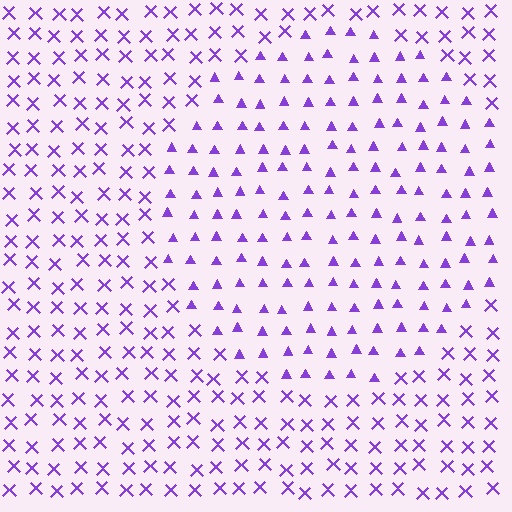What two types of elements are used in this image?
The image uses triangles inside the circle region and X marks outside it.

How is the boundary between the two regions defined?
The boundary is defined by a change in element shape: triangles inside vs. X marks outside. All elements share the same color and spacing.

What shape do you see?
I see a circle.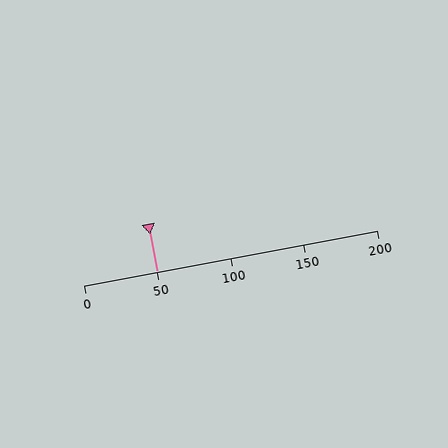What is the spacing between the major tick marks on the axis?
The major ticks are spaced 50 apart.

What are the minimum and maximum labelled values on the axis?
The axis runs from 0 to 200.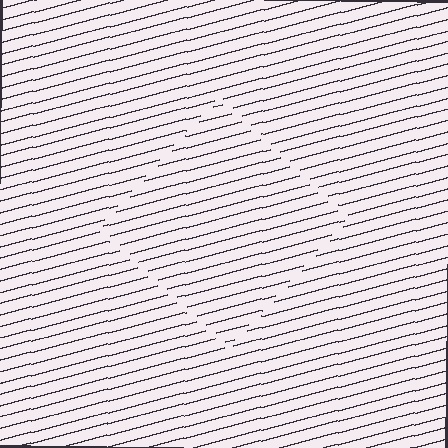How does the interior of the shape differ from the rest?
The interior of the shape contains the same grating, shifted by half a period — the contour is defined by the phase discontinuity where line-ends from the inner and outer gratings abut.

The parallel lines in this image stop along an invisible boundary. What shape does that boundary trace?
An illusory square. The interior of the shape contains the same grating, shifted by half a period — the contour is defined by the phase discontinuity where line-ends from the inner and outer gratings abut.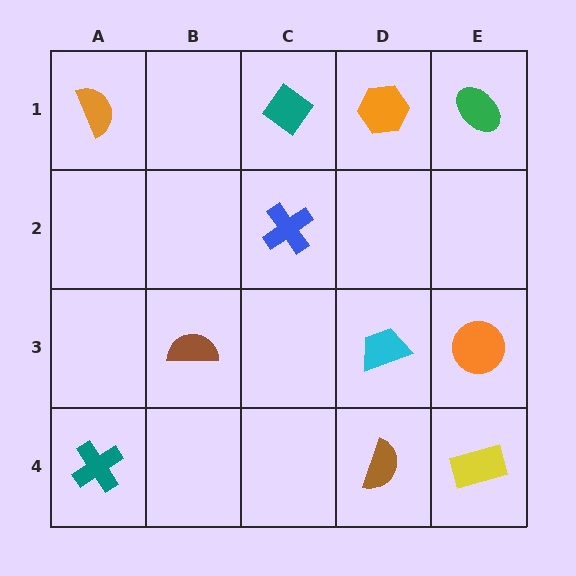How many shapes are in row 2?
1 shape.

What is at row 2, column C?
A blue cross.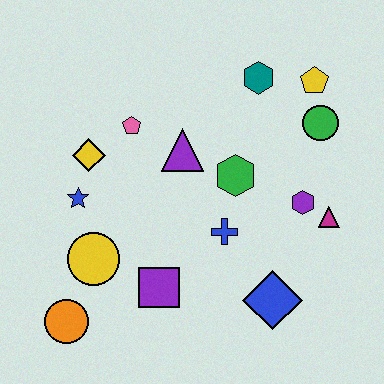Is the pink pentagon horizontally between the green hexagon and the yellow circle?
Yes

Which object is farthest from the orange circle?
The yellow pentagon is farthest from the orange circle.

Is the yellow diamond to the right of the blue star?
Yes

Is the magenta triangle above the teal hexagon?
No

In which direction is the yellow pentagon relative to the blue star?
The yellow pentagon is to the right of the blue star.